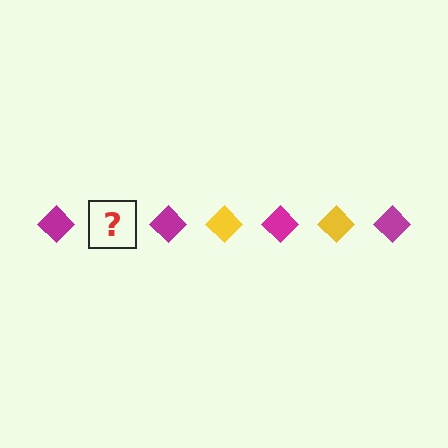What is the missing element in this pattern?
The missing element is a yellow diamond.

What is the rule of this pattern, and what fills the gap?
The rule is that the pattern cycles through magenta, yellow diamonds. The gap should be filled with a yellow diamond.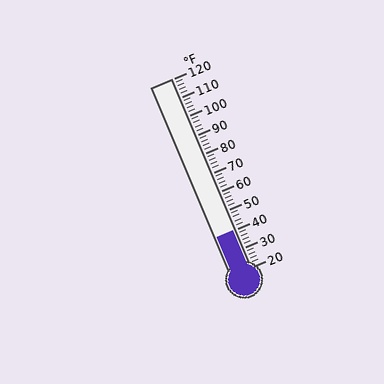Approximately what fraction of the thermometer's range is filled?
The thermometer is filled to approximately 20% of its range.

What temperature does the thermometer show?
The thermometer shows approximately 40°F.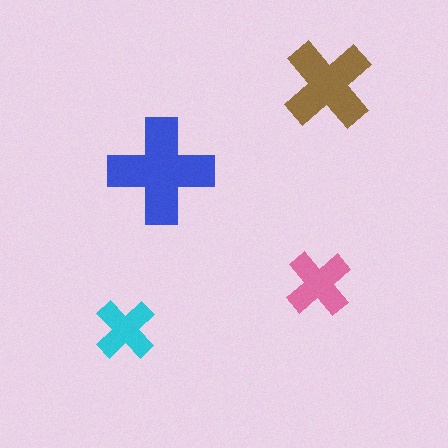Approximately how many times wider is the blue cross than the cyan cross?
About 1.5 times wider.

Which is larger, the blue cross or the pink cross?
The blue one.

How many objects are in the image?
There are 4 objects in the image.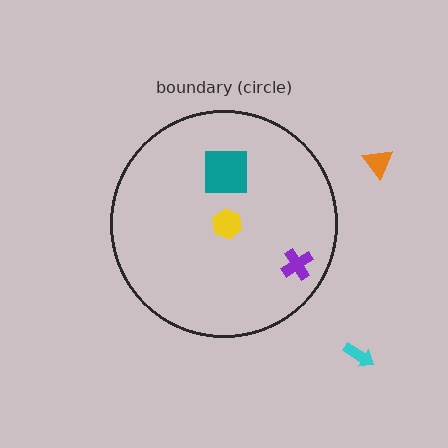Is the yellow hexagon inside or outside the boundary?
Inside.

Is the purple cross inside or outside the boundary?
Inside.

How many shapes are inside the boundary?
3 inside, 2 outside.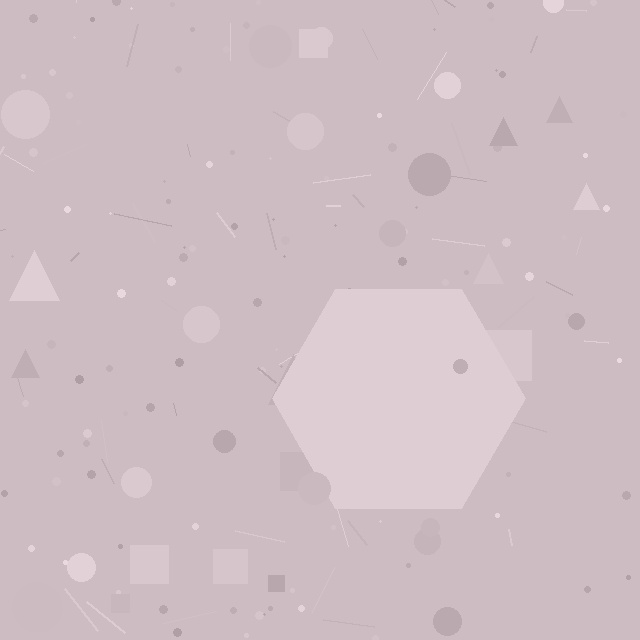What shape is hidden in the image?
A hexagon is hidden in the image.